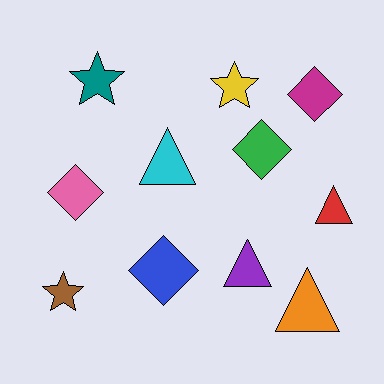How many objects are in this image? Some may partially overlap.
There are 11 objects.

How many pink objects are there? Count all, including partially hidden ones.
There is 1 pink object.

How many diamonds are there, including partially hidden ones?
There are 4 diamonds.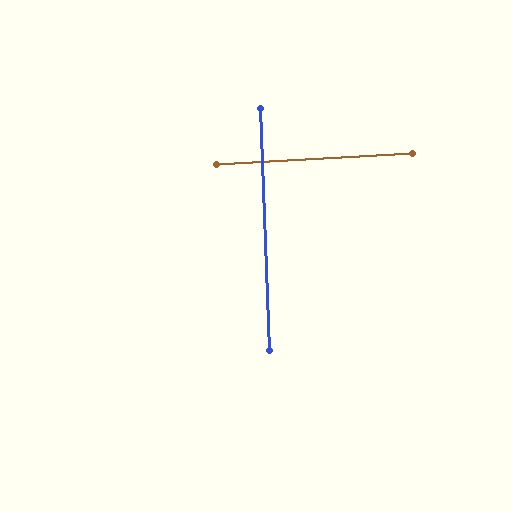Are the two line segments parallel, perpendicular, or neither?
Perpendicular — they meet at approximately 89°.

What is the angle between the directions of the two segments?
Approximately 89 degrees.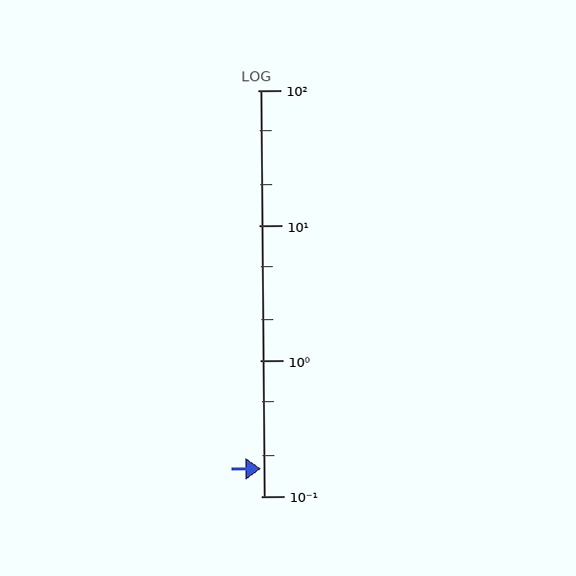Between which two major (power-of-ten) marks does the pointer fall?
The pointer is between 0.1 and 1.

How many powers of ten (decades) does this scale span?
The scale spans 3 decades, from 0.1 to 100.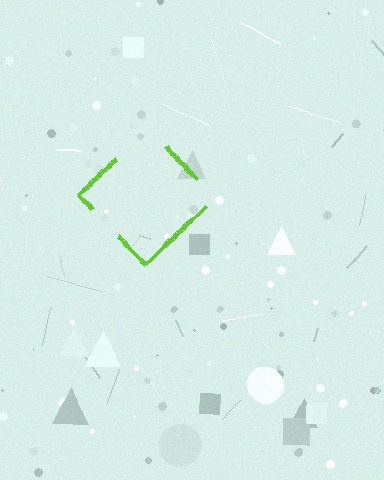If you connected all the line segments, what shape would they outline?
They would outline a diamond.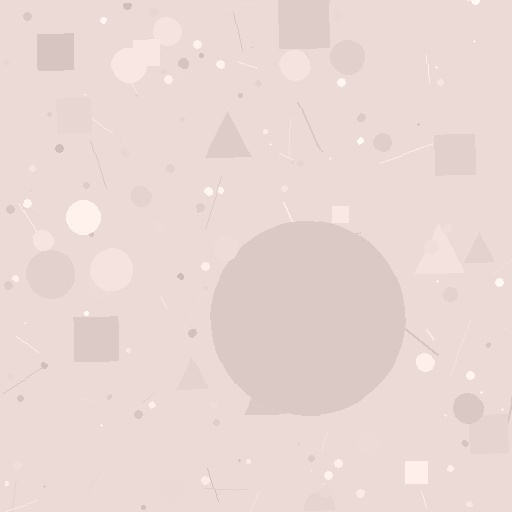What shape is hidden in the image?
A circle is hidden in the image.